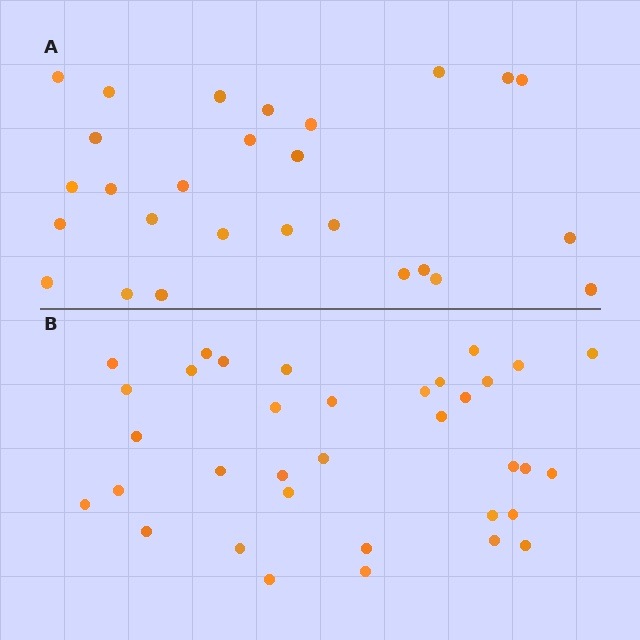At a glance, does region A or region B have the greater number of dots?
Region B (the bottom region) has more dots.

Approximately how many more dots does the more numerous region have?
Region B has roughly 8 or so more dots than region A.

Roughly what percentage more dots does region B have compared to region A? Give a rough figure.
About 30% more.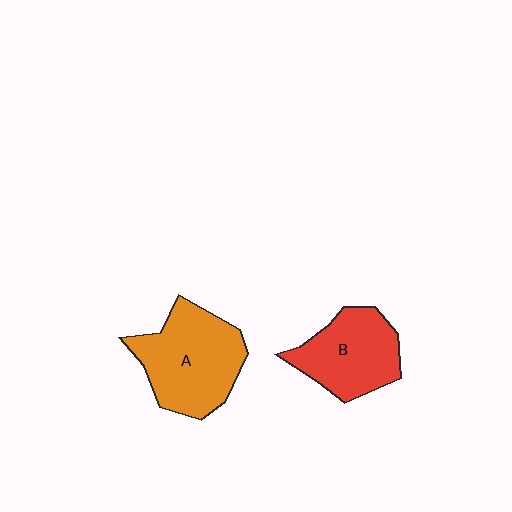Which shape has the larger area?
Shape A (orange).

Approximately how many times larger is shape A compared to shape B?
Approximately 1.3 times.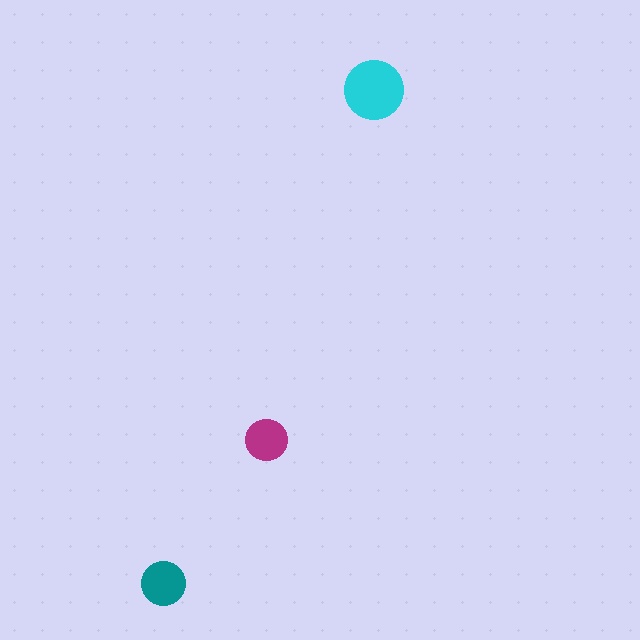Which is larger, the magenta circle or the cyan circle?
The cyan one.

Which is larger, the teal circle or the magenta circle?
The teal one.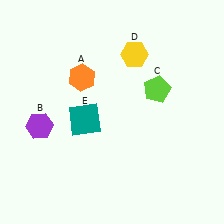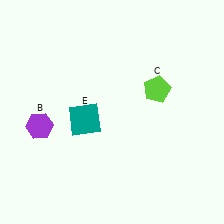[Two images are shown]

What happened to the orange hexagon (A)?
The orange hexagon (A) was removed in Image 2. It was in the top-left area of Image 1.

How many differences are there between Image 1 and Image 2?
There are 2 differences between the two images.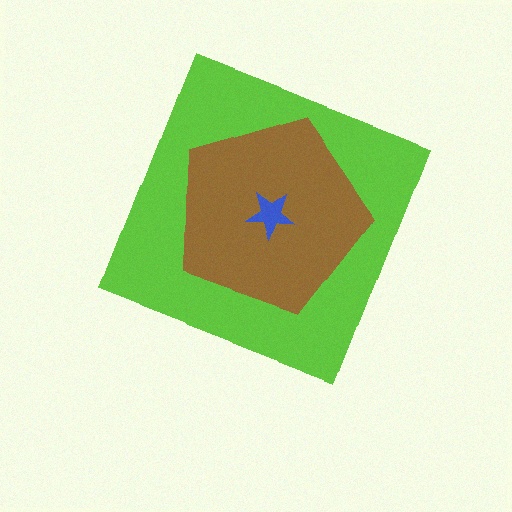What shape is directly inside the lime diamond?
The brown pentagon.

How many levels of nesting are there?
3.